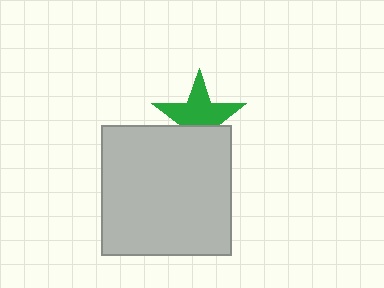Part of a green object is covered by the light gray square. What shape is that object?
It is a star.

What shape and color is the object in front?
The object in front is a light gray square.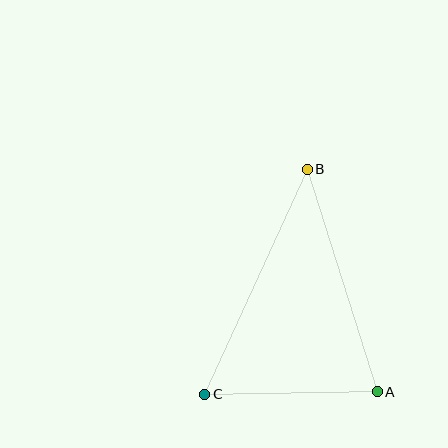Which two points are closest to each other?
Points A and C are closest to each other.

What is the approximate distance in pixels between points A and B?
The distance between A and B is approximately 233 pixels.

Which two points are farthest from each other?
Points B and C are farthest from each other.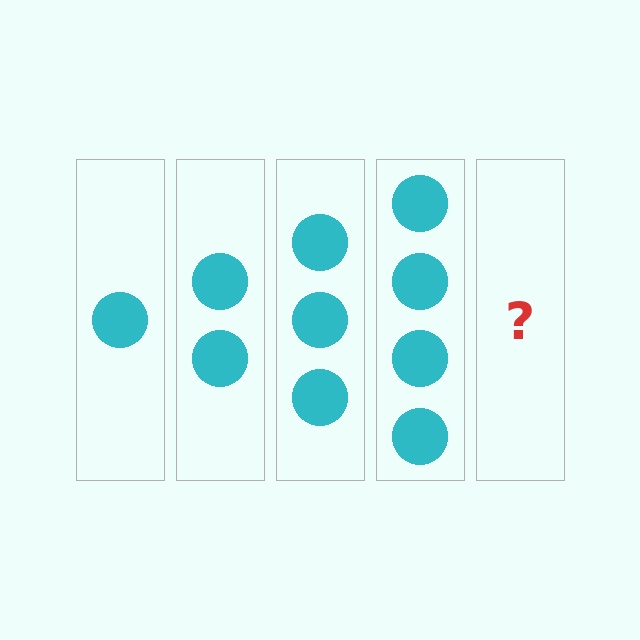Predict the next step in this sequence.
The next step is 5 circles.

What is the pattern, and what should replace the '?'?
The pattern is that each step adds one more circle. The '?' should be 5 circles.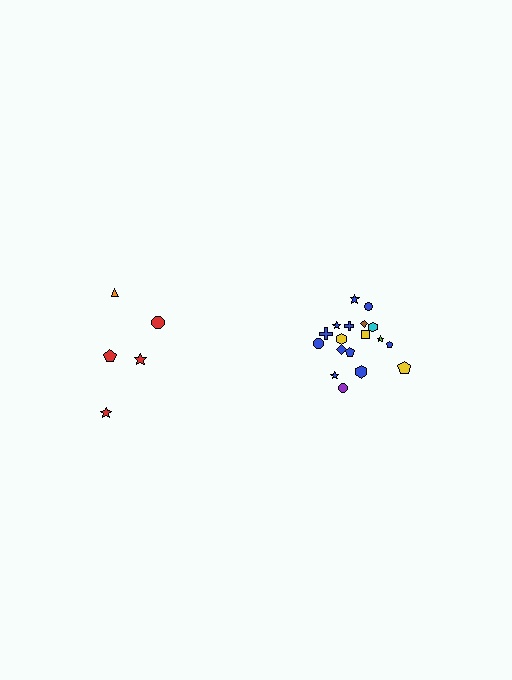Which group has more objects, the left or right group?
The right group.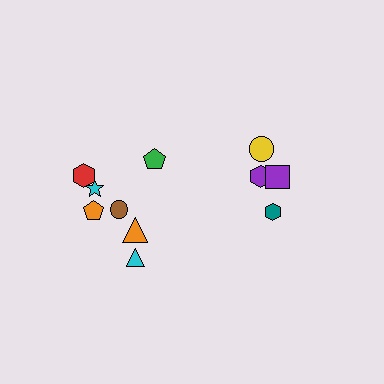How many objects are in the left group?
There are 7 objects.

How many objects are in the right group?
There are 4 objects.